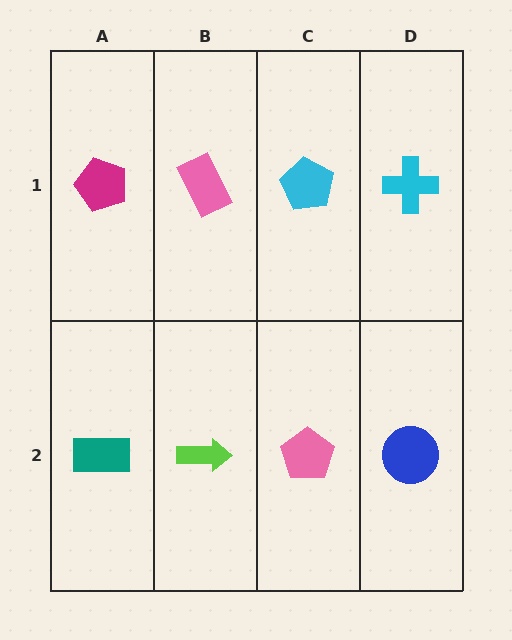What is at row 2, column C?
A pink pentagon.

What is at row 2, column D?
A blue circle.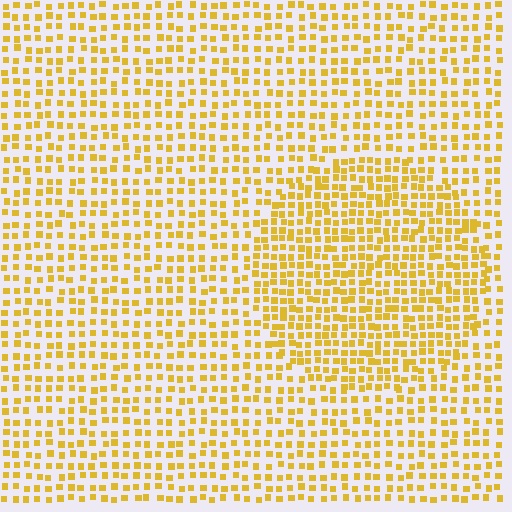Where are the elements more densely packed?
The elements are more densely packed inside the circle boundary.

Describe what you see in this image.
The image contains small yellow elements arranged at two different densities. A circle-shaped region is visible where the elements are more densely packed than the surrounding area.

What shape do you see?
I see a circle.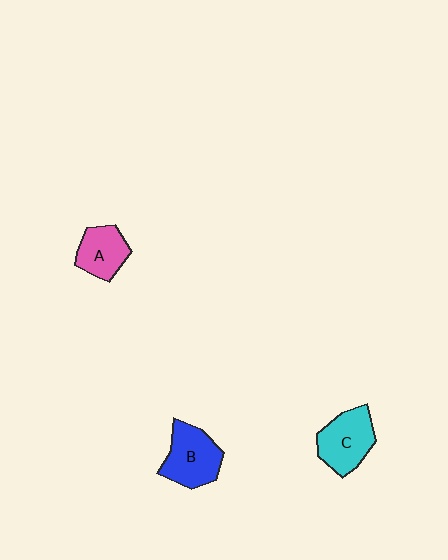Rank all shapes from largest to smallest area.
From largest to smallest: B (blue), C (cyan), A (pink).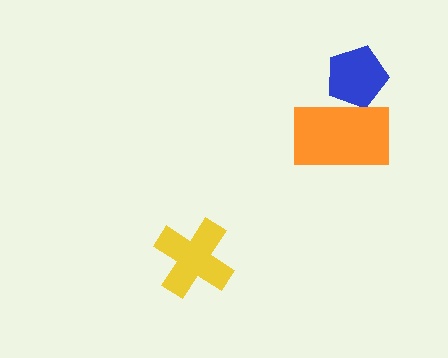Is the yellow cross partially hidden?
No, no other shape covers it.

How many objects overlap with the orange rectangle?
1 object overlaps with the orange rectangle.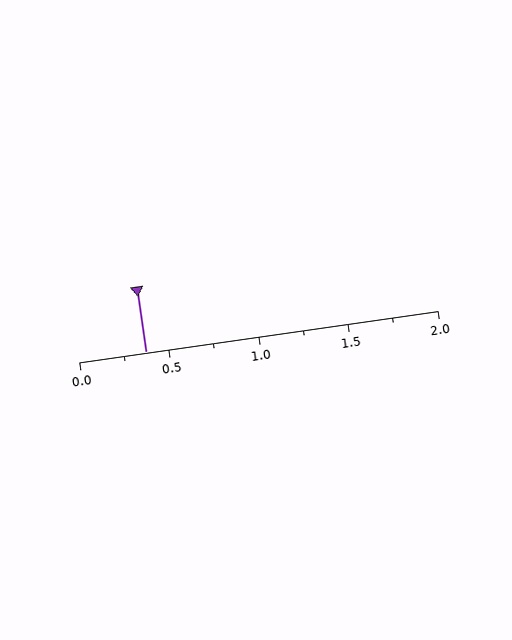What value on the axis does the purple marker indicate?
The marker indicates approximately 0.38.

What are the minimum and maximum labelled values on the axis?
The axis runs from 0.0 to 2.0.